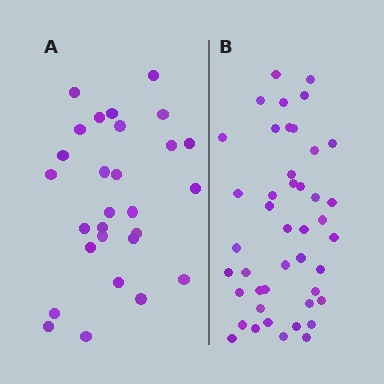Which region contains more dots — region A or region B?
Region B (the right region) has more dots.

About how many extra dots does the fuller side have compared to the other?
Region B has approximately 15 more dots than region A.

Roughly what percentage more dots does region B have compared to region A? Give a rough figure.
About 55% more.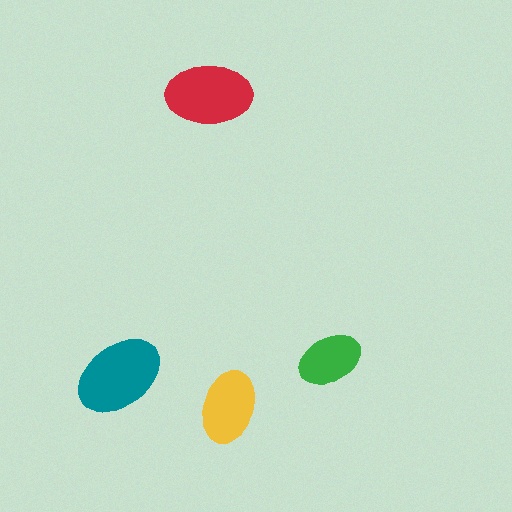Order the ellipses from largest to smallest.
the teal one, the red one, the yellow one, the green one.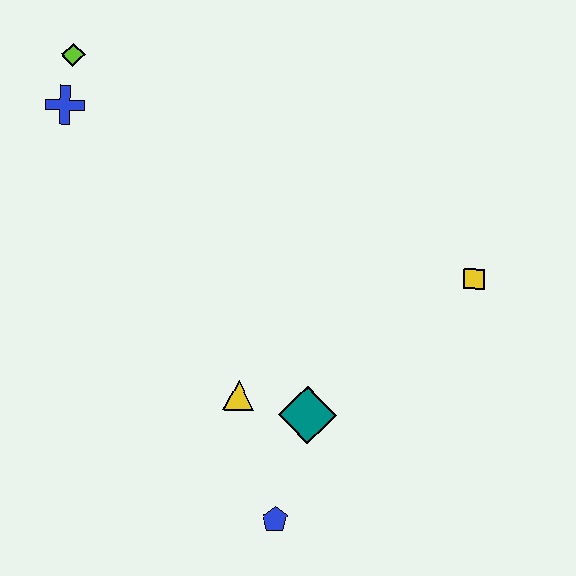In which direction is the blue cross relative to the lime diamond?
The blue cross is below the lime diamond.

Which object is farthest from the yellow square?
The lime diamond is farthest from the yellow square.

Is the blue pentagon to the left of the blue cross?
No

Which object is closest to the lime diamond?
The blue cross is closest to the lime diamond.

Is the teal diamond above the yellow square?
No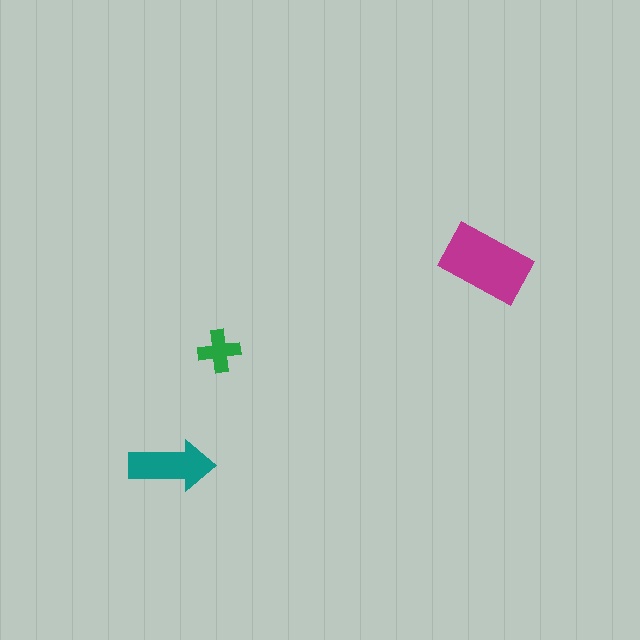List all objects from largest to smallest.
The magenta rectangle, the teal arrow, the green cross.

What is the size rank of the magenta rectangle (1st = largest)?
1st.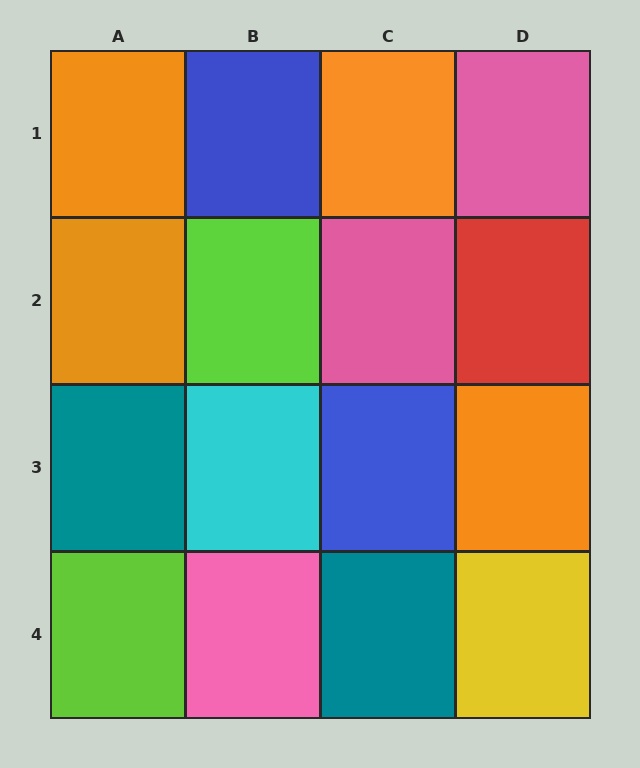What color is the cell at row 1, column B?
Blue.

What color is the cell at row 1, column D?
Pink.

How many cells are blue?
2 cells are blue.